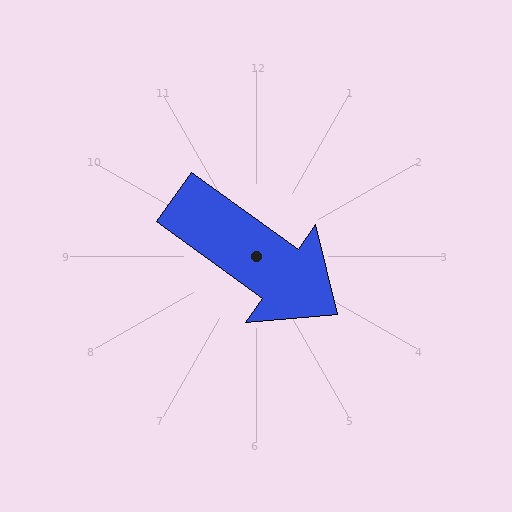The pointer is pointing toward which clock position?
Roughly 4 o'clock.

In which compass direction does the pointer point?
Southeast.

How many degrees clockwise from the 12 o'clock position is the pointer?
Approximately 126 degrees.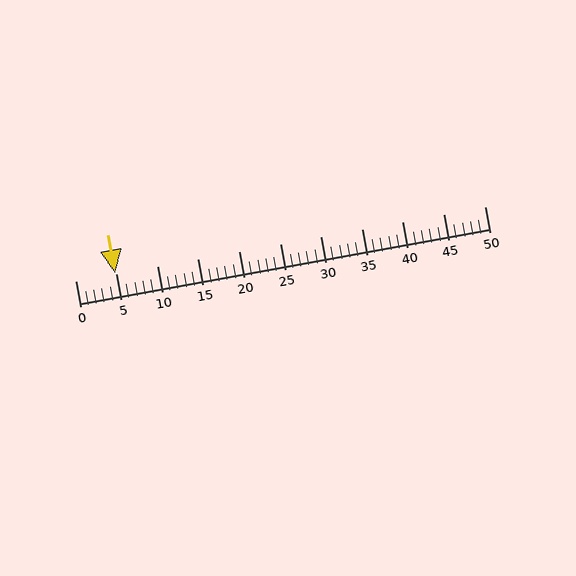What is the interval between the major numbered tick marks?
The major tick marks are spaced 5 units apart.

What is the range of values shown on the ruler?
The ruler shows values from 0 to 50.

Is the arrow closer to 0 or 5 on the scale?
The arrow is closer to 5.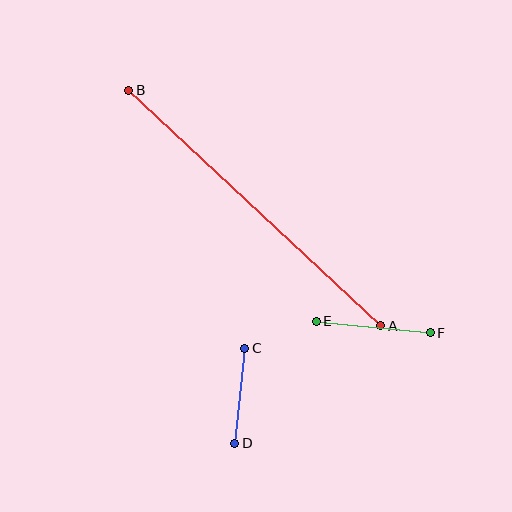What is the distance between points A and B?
The distance is approximately 345 pixels.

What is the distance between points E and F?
The distance is approximately 115 pixels.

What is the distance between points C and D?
The distance is approximately 95 pixels.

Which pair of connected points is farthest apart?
Points A and B are farthest apart.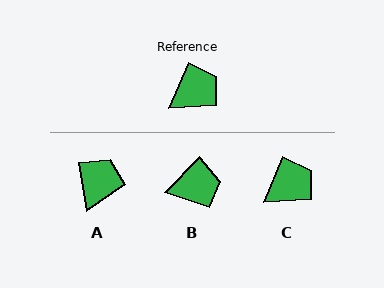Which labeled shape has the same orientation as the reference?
C.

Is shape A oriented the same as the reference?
No, it is off by about 31 degrees.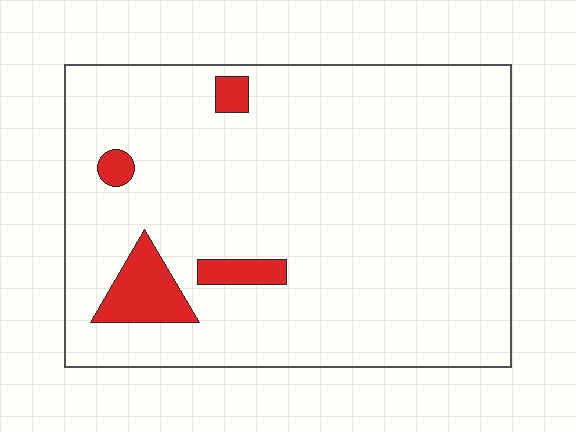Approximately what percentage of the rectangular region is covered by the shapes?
Approximately 5%.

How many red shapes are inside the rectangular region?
4.